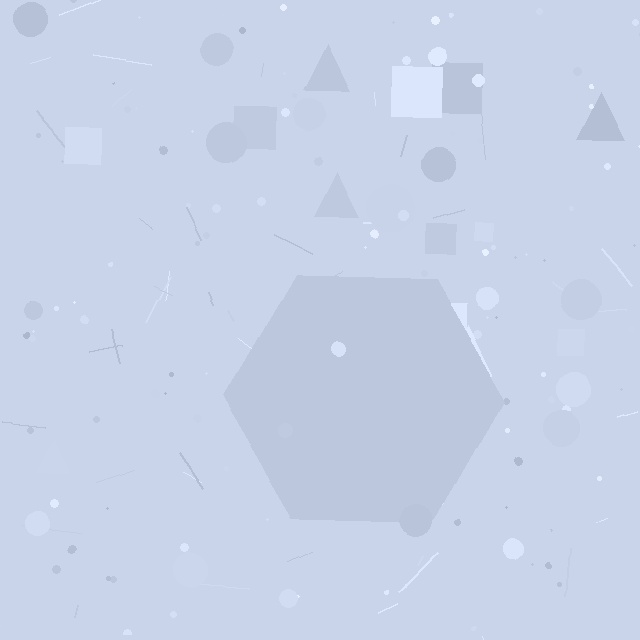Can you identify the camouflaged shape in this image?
The camouflaged shape is a hexagon.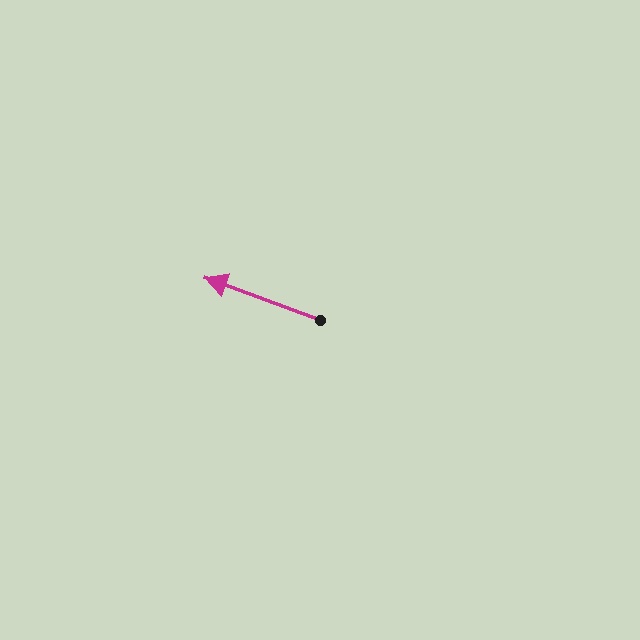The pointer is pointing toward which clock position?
Roughly 10 o'clock.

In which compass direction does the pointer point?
West.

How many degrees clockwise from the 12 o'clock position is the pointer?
Approximately 290 degrees.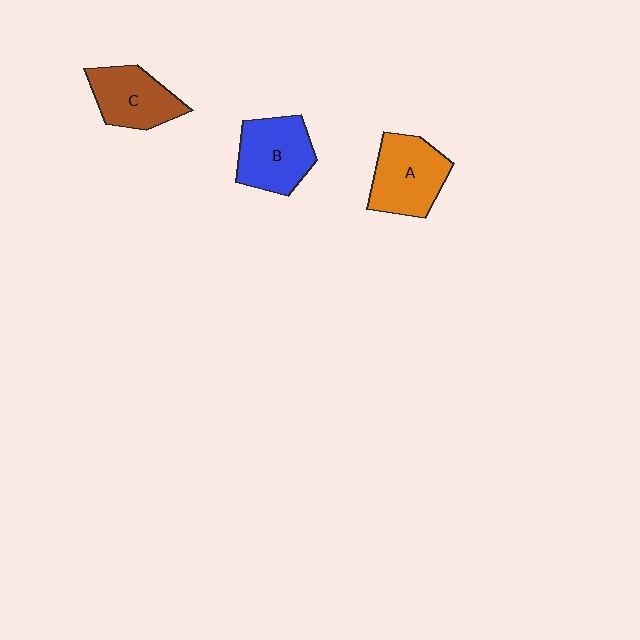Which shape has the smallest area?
Shape C (brown).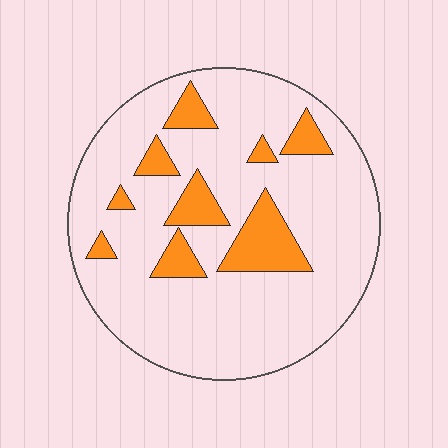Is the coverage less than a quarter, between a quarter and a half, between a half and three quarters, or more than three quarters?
Less than a quarter.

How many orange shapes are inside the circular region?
9.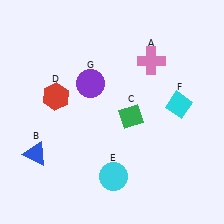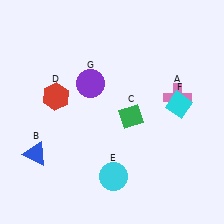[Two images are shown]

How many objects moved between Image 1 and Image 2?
1 object moved between the two images.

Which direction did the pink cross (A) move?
The pink cross (A) moved down.